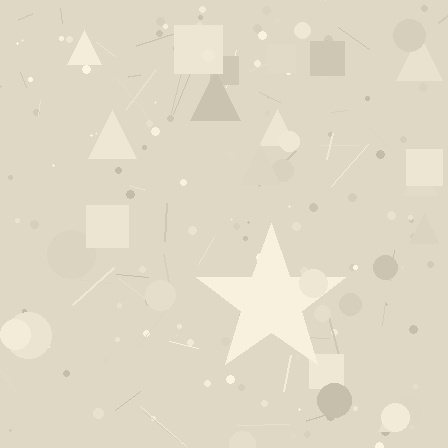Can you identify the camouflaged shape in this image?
The camouflaged shape is a star.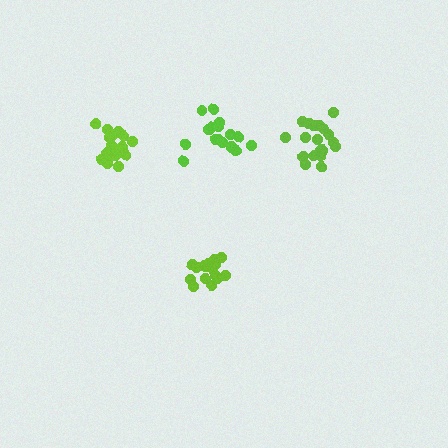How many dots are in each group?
Group 1: 18 dots, Group 2: 16 dots, Group 3: 19 dots, Group 4: 17 dots (70 total).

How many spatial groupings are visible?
There are 4 spatial groupings.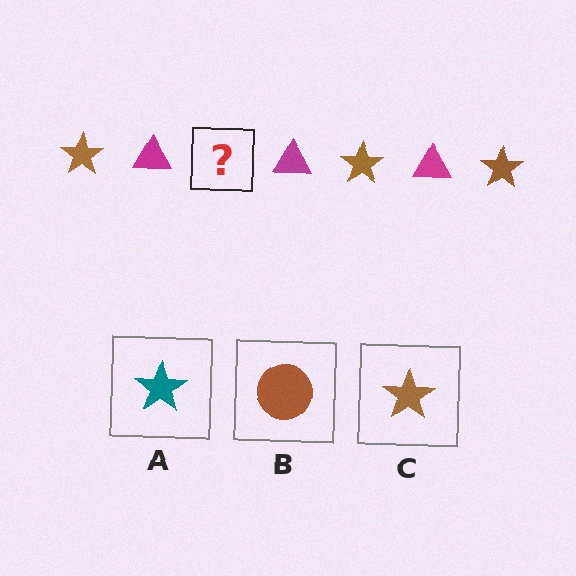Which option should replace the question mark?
Option C.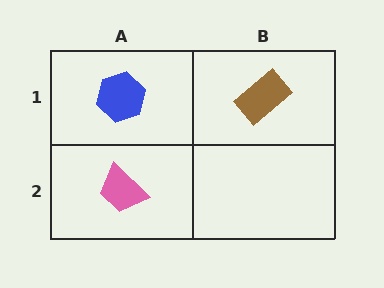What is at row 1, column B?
A brown rectangle.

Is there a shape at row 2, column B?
No, that cell is empty.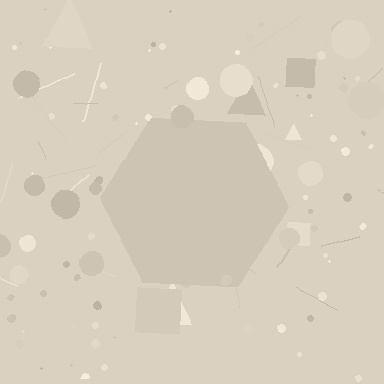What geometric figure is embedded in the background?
A hexagon is embedded in the background.